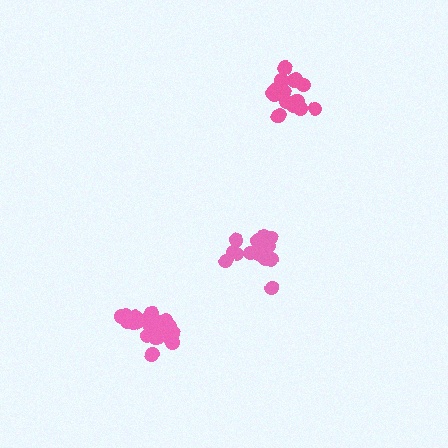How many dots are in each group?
Group 1: 20 dots, Group 2: 21 dots, Group 3: 16 dots (57 total).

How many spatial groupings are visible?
There are 3 spatial groupings.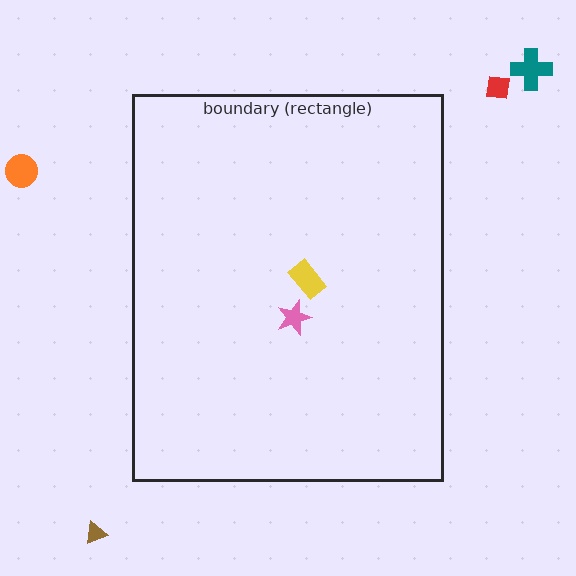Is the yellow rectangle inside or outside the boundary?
Inside.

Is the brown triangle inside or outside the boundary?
Outside.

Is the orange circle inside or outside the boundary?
Outside.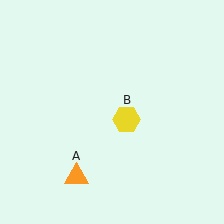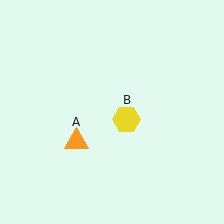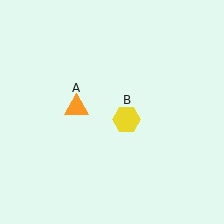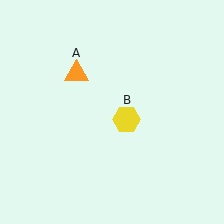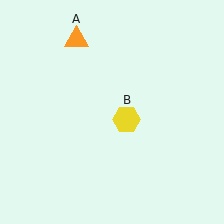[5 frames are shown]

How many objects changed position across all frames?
1 object changed position: orange triangle (object A).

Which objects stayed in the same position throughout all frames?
Yellow hexagon (object B) remained stationary.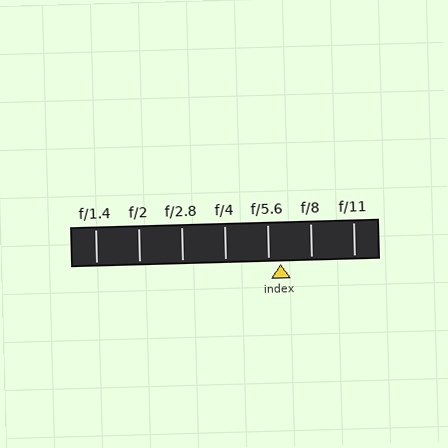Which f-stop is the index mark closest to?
The index mark is closest to f/5.6.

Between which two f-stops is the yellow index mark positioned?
The index mark is between f/5.6 and f/8.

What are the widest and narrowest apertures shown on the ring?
The widest aperture shown is f/1.4 and the narrowest is f/11.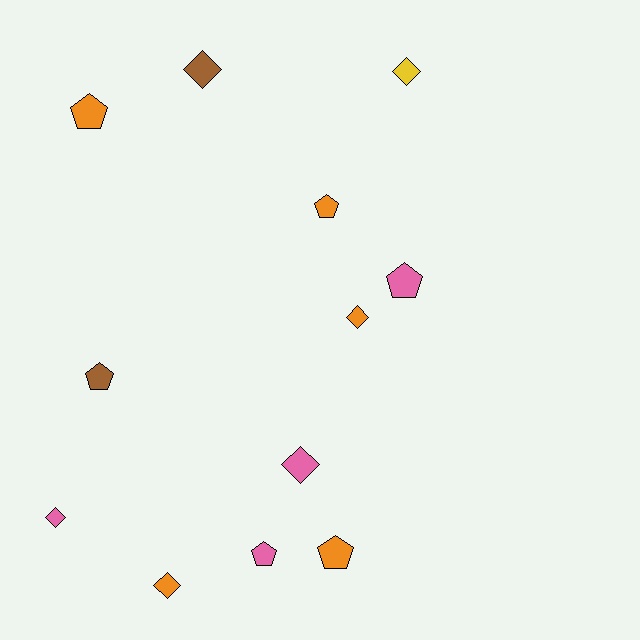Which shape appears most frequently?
Pentagon, with 6 objects.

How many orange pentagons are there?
There are 3 orange pentagons.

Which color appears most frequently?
Orange, with 5 objects.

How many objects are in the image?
There are 12 objects.